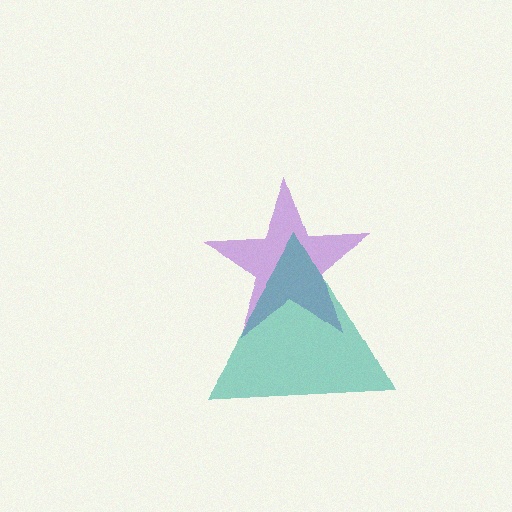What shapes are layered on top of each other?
The layered shapes are: a purple star, a teal triangle.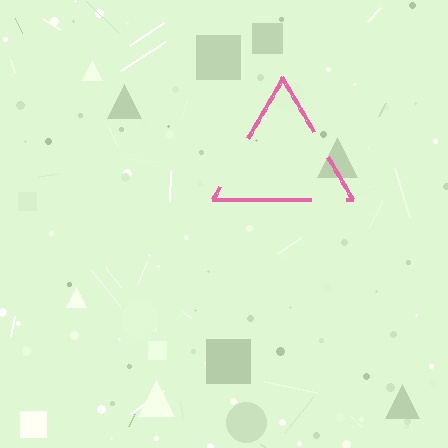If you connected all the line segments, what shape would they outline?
They would outline a triangle.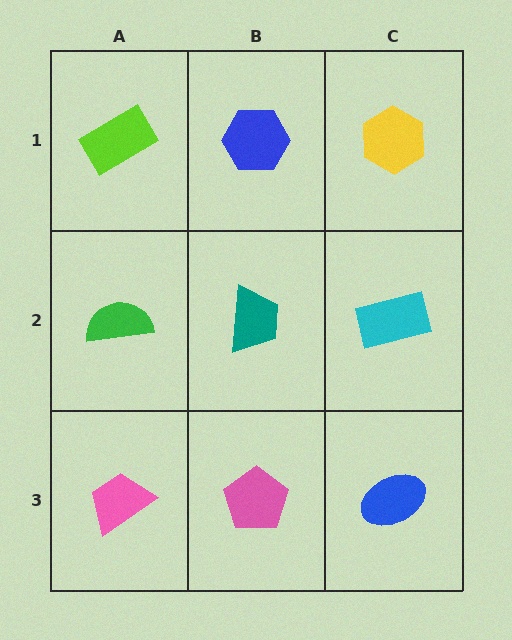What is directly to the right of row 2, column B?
A cyan rectangle.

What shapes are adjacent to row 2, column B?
A blue hexagon (row 1, column B), a pink pentagon (row 3, column B), a green semicircle (row 2, column A), a cyan rectangle (row 2, column C).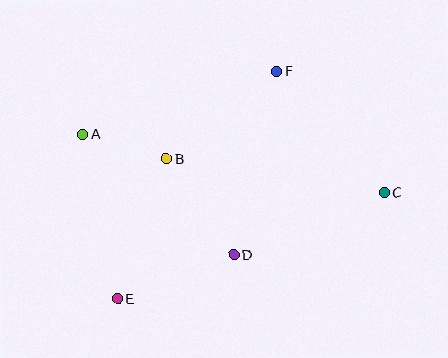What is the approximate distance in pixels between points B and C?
The distance between B and C is approximately 221 pixels.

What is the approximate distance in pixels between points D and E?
The distance between D and E is approximately 125 pixels.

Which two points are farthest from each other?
Points A and C are farthest from each other.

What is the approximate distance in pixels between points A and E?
The distance between A and E is approximately 169 pixels.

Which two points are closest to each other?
Points A and B are closest to each other.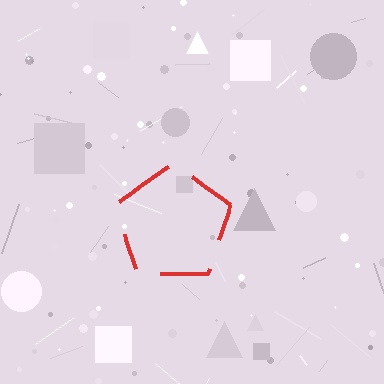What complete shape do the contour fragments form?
The contour fragments form a pentagon.